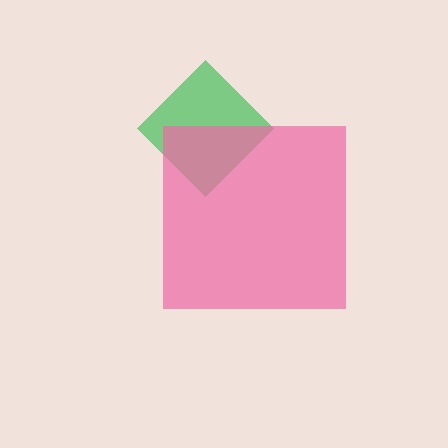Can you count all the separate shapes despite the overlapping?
Yes, there are 2 separate shapes.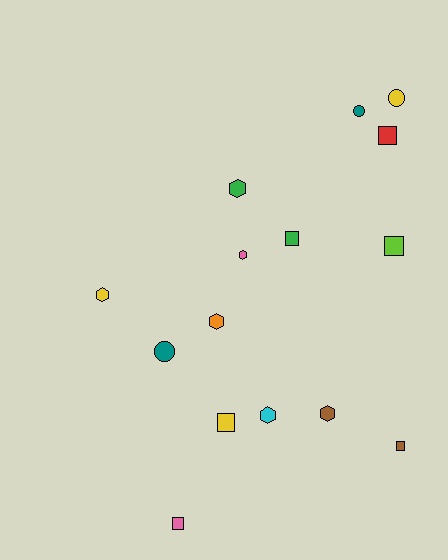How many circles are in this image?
There are 3 circles.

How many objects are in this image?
There are 15 objects.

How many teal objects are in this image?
There are 2 teal objects.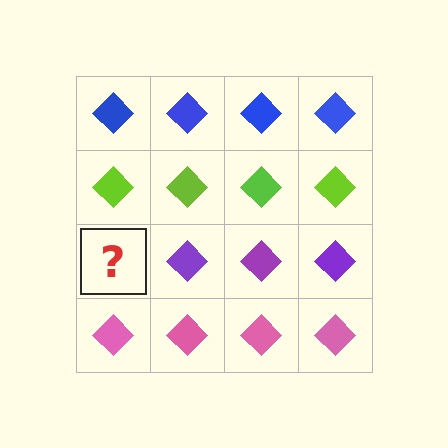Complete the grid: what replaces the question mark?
The question mark should be replaced with a purple diamond.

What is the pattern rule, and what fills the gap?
The rule is that each row has a consistent color. The gap should be filled with a purple diamond.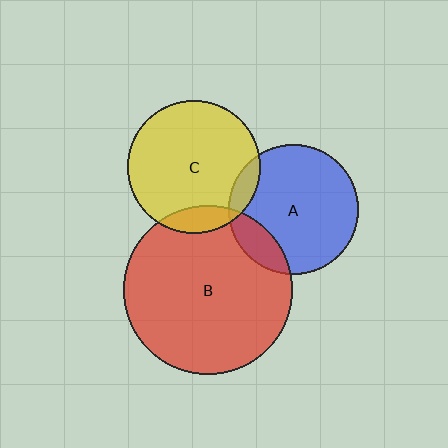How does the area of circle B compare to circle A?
Approximately 1.7 times.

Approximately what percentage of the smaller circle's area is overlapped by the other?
Approximately 10%.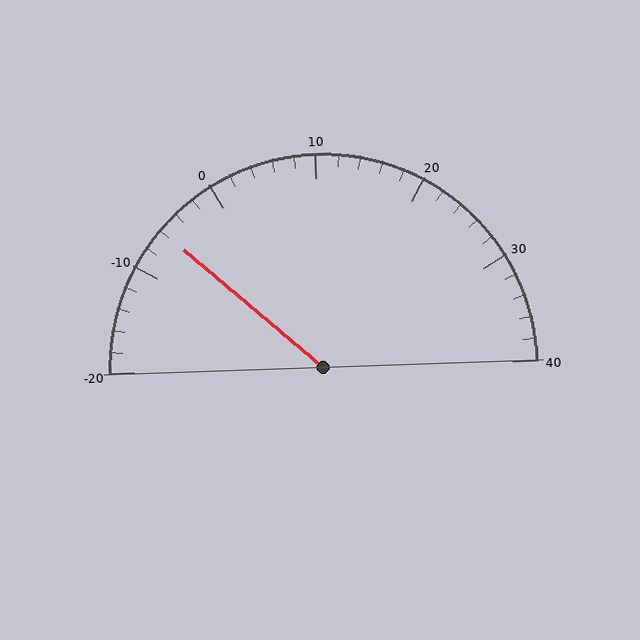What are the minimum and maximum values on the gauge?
The gauge ranges from -20 to 40.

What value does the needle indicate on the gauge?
The needle indicates approximately -6.